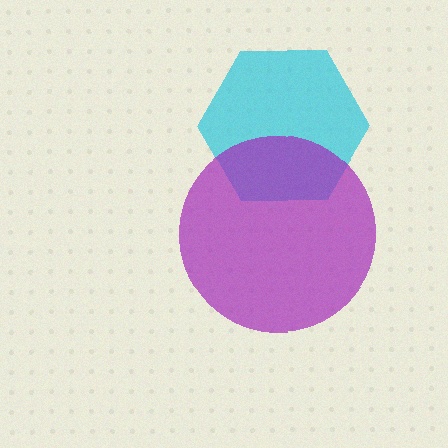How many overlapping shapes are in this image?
There are 2 overlapping shapes in the image.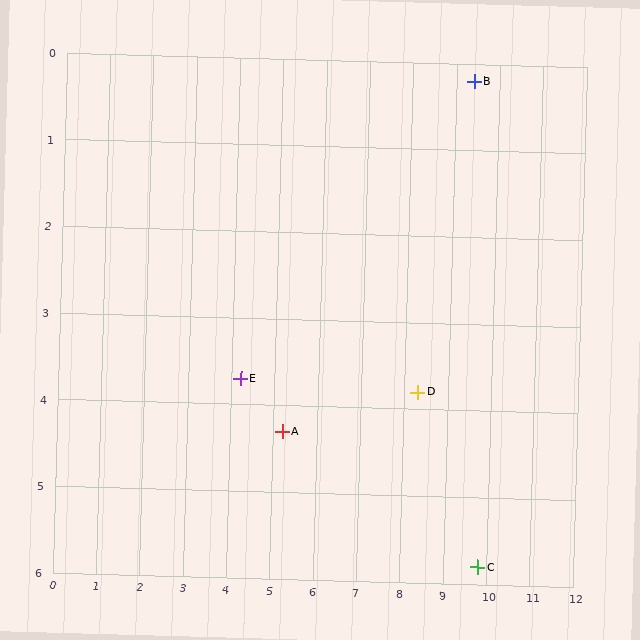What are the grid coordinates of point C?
Point C is at approximately (9.8, 5.8).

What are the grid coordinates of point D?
Point D is at approximately (8.3, 3.8).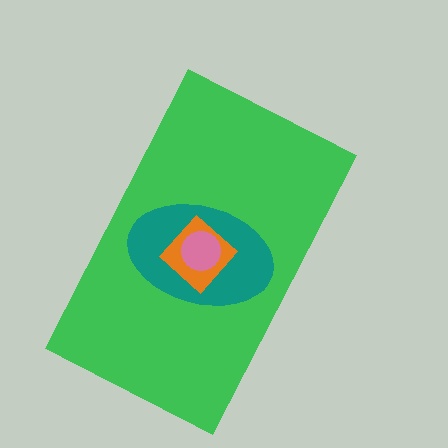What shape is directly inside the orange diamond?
The pink circle.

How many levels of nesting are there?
4.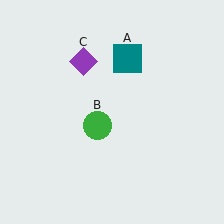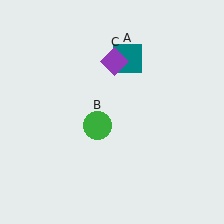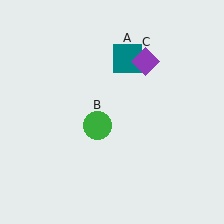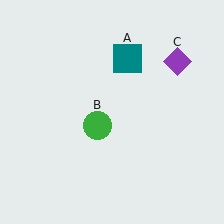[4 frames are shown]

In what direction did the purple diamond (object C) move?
The purple diamond (object C) moved right.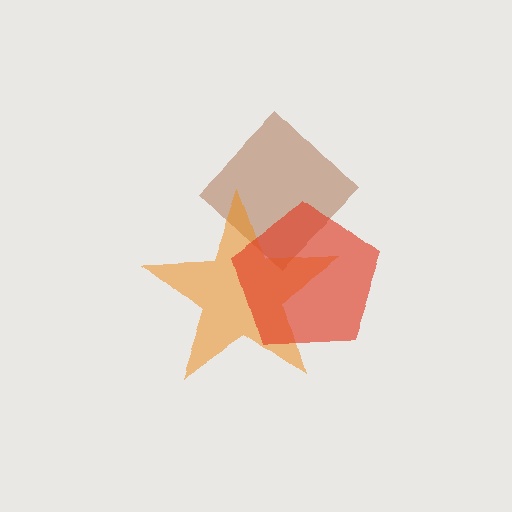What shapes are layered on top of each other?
The layered shapes are: a brown diamond, an orange star, a red pentagon.